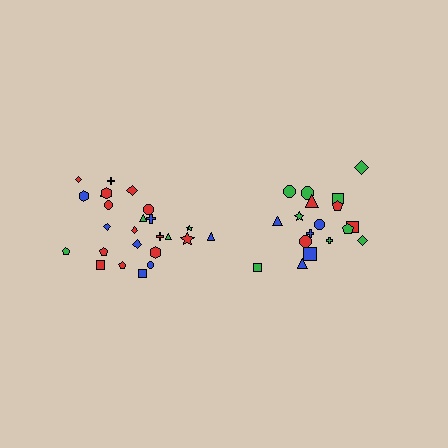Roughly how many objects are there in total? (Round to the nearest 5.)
Roughly 45 objects in total.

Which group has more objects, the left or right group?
The left group.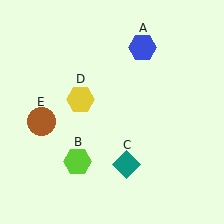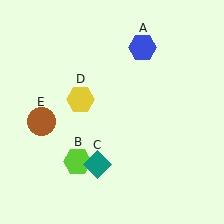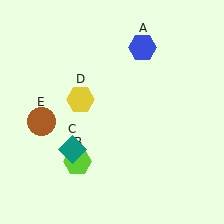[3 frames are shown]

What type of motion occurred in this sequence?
The teal diamond (object C) rotated clockwise around the center of the scene.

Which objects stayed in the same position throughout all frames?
Blue hexagon (object A) and lime hexagon (object B) and yellow hexagon (object D) and brown circle (object E) remained stationary.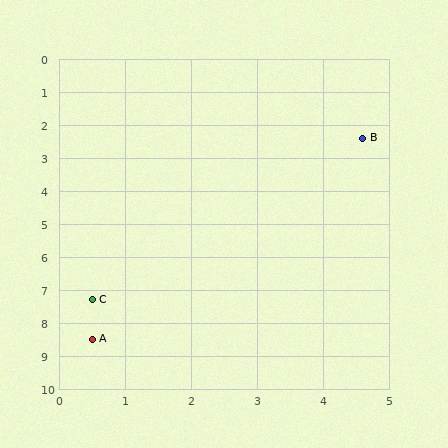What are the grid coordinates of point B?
Point B is at approximately (4.6, 2.4).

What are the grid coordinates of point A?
Point A is at approximately (0.5, 8.5).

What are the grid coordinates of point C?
Point C is at approximately (0.5, 7.3).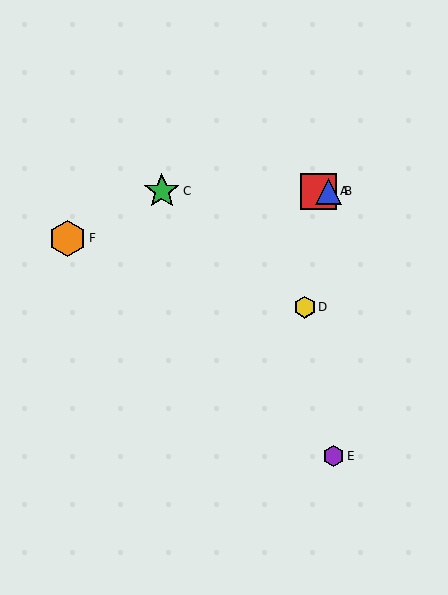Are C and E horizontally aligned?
No, C is at y≈191 and E is at y≈456.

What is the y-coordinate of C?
Object C is at y≈191.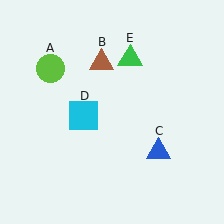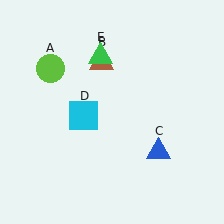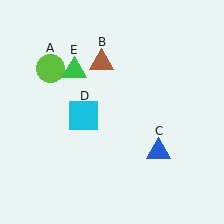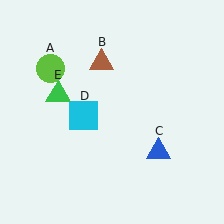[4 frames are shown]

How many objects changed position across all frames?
1 object changed position: green triangle (object E).